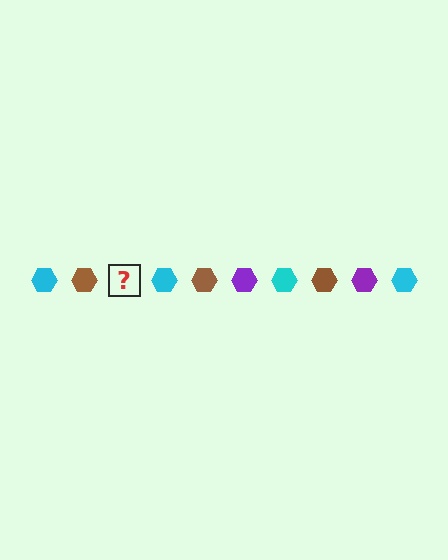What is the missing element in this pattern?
The missing element is a purple hexagon.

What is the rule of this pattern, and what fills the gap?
The rule is that the pattern cycles through cyan, brown, purple hexagons. The gap should be filled with a purple hexagon.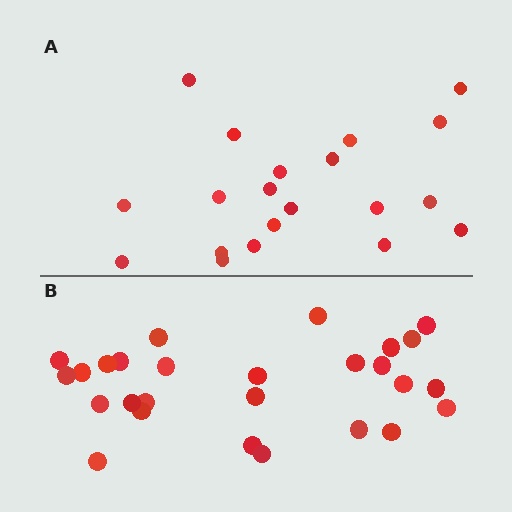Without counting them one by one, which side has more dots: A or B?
Region B (the bottom region) has more dots.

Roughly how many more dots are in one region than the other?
Region B has roughly 8 or so more dots than region A.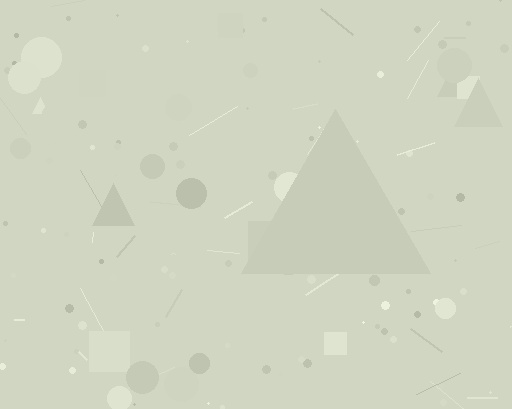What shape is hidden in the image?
A triangle is hidden in the image.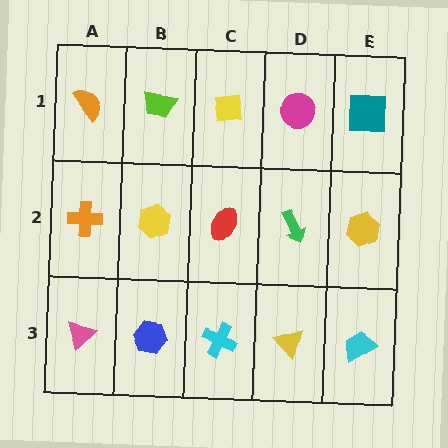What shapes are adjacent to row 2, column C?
A yellow square (row 1, column C), a cyan cross (row 3, column C), a yellow hexagon (row 2, column B), a green arrow (row 2, column D).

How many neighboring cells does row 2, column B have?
4.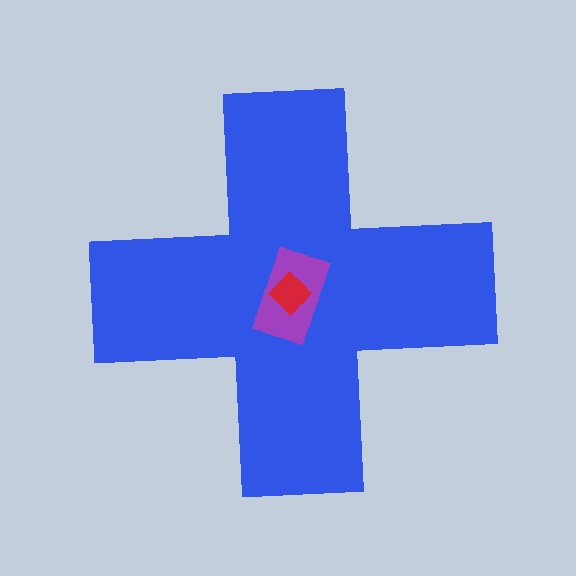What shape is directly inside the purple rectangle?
The red diamond.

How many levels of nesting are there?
3.